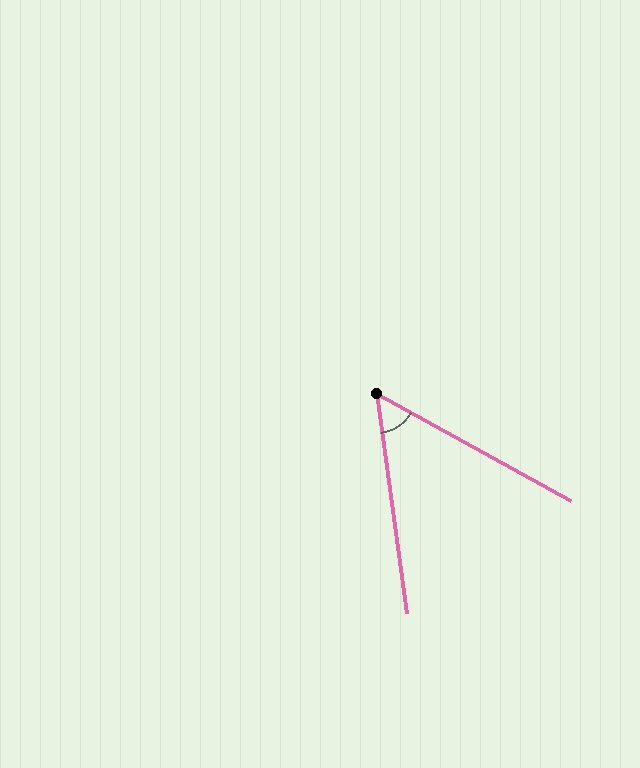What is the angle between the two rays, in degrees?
Approximately 54 degrees.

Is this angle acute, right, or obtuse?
It is acute.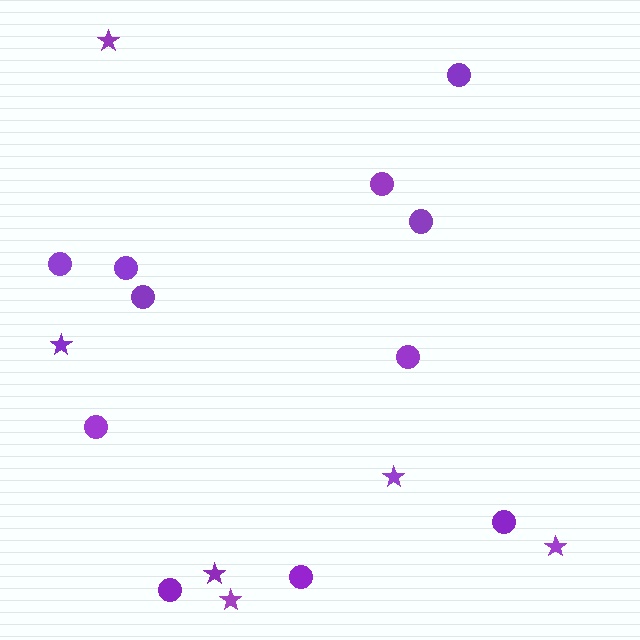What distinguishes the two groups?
There are 2 groups: one group of stars (6) and one group of circles (11).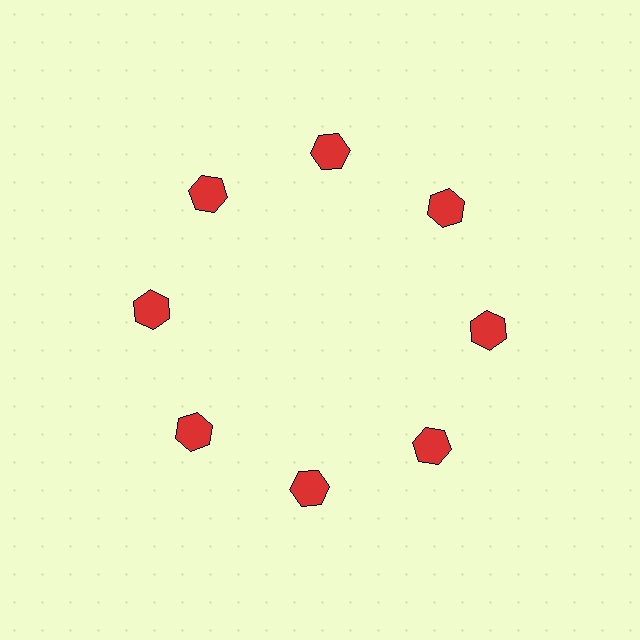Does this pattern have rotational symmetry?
Yes, this pattern has 8-fold rotational symmetry. It looks the same after rotating 45 degrees around the center.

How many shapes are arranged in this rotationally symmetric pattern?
There are 8 shapes, arranged in 8 groups of 1.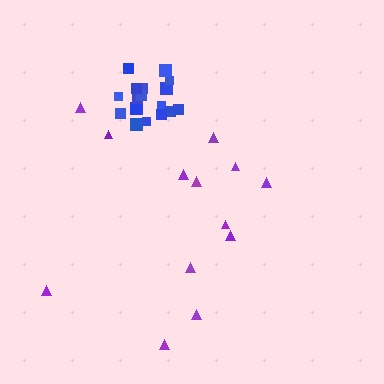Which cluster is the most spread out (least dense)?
Purple.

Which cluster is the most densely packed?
Blue.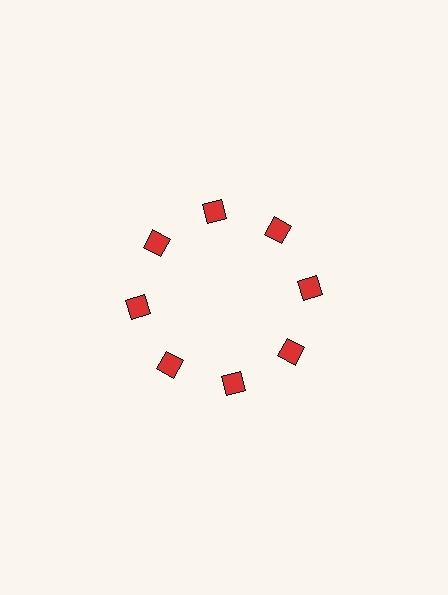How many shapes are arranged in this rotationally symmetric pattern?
There are 8 shapes, arranged in 8 groups of 1.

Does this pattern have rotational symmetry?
Yes, this pattern has 8-fold rotational symmetry. It looks the same after rotating 45 degrees around the center.